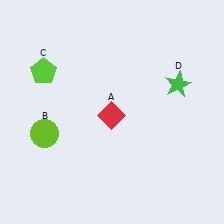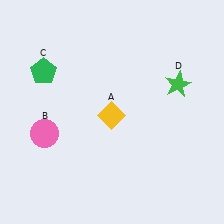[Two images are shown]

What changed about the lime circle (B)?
In Image 1, B is lime. In Image 2, it changed to pink.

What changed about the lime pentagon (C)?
In Image 1, C is lime. In Image 2, it changed to green.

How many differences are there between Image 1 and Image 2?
There are 3 differences between the two images.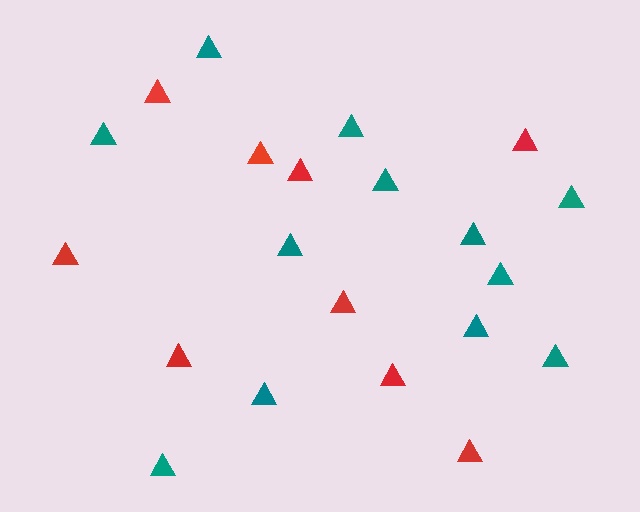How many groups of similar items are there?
There are 2 groups: one group of teal triangles (12) and one group of red triangles (9).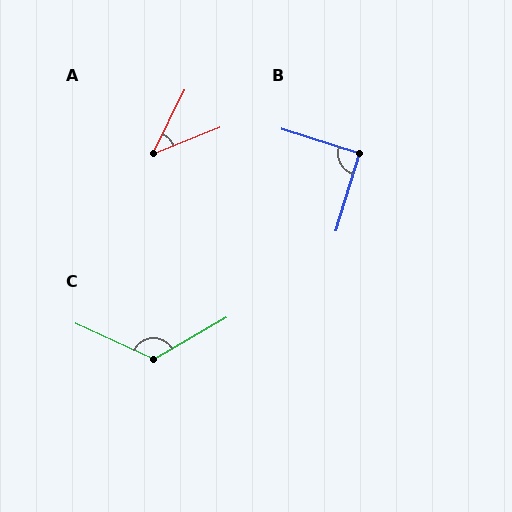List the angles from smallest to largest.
A (41°), B (90°), C (126°).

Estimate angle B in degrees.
Approximately 90 degrees.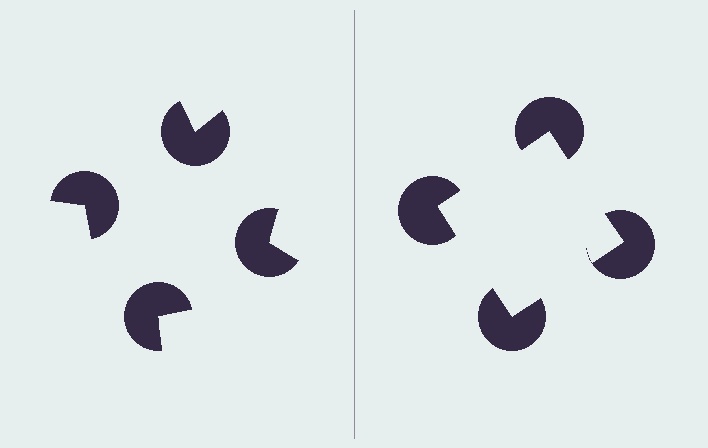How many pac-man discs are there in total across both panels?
8 — 4 on each side.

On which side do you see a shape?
An illusory square appears on the right side. On the left side the wedge cuts are rotated, so no coherent shape forms.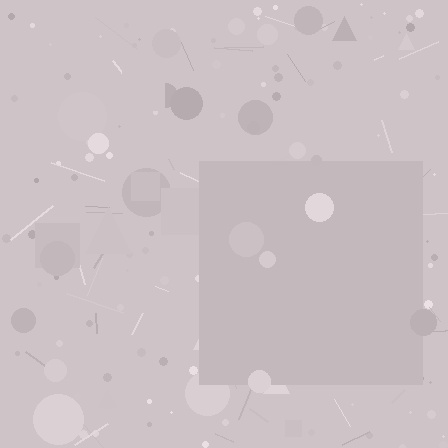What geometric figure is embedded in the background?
A square is embedded in the background.